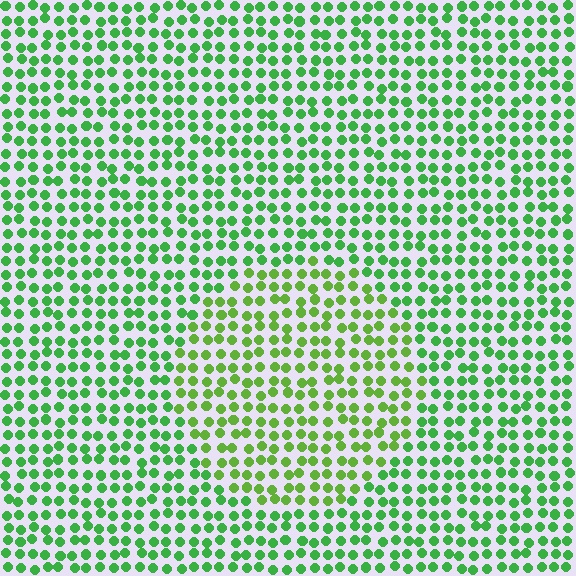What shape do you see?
I see a circle.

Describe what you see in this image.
The image is filled with small green elements in a uniform arrangement. A circle-shaped region is visible where the elements are tinted to a slightly different hue, forming a subtle color boundary.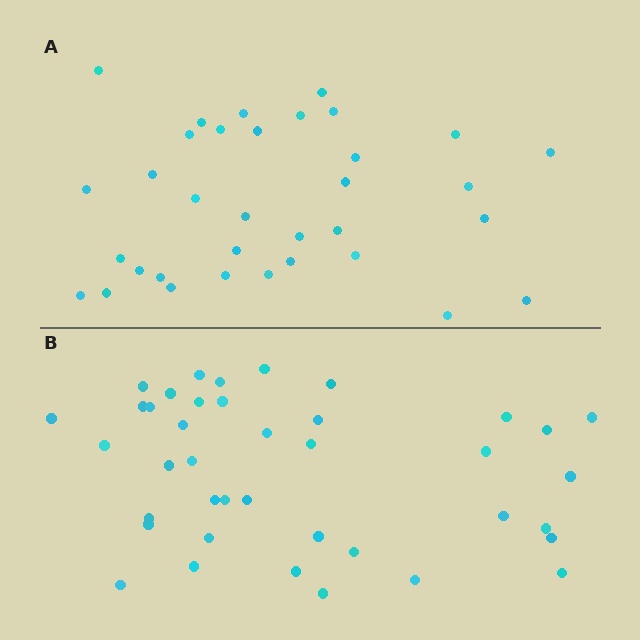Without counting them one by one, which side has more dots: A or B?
Region B (the bottom region) has more dots.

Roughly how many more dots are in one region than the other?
Region B has about 6 more dots than region A.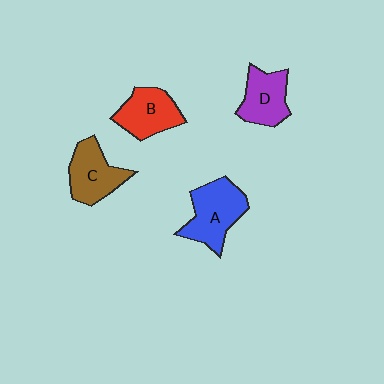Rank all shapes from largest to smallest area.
From largest to smallest: A (blue), C (brown), B (red), D (purple).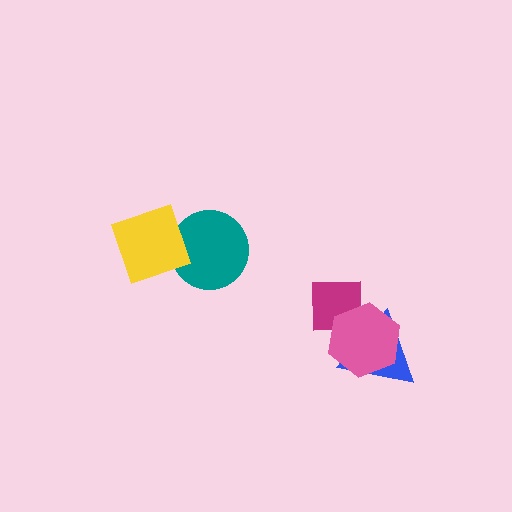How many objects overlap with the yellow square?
1 object overlaps with the yellow square.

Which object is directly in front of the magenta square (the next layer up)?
The blue triangle is directly in front of the magenta square.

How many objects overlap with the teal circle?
1 object overlaps with the teal circle.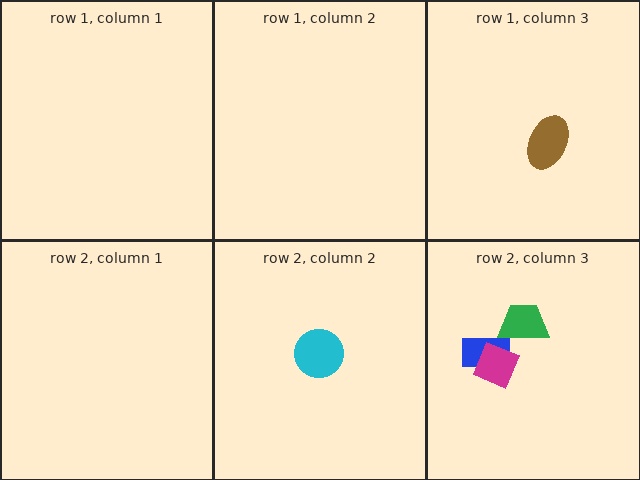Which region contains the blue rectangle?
The row 2, column 3 region.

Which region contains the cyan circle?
The row 2, column 2 region.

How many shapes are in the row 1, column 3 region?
1.